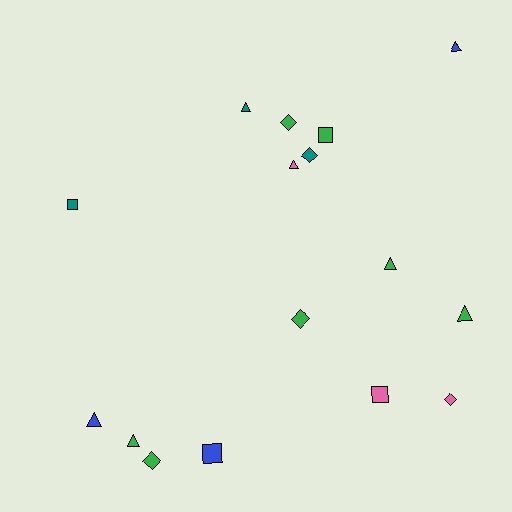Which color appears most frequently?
Green, with 7 objects.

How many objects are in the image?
There are 16 objects.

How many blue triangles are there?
There are 2 blue triangles.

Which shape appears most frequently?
Triangle, with 7 objects.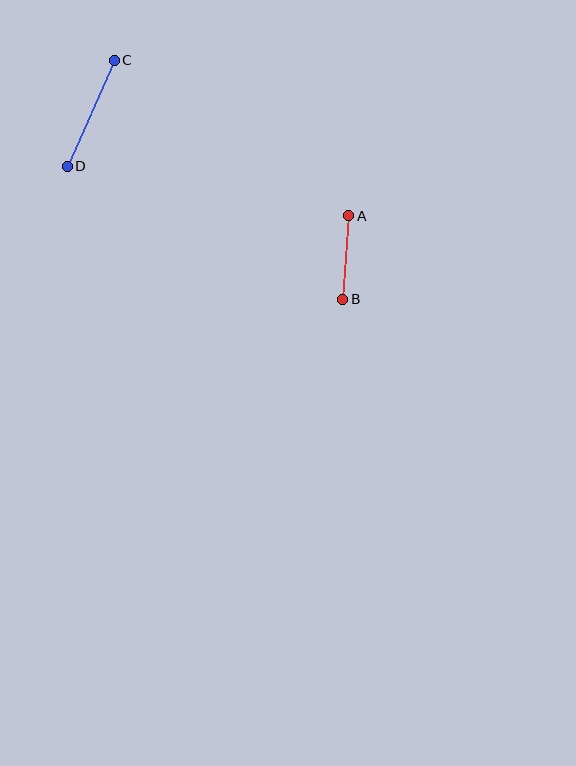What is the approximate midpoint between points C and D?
The midpoint is at approximately (91, 113) pixels.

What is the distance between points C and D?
The distance is approximately 116 pixels.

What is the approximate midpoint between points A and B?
The midpoint is at approximately (346, 258) pixels.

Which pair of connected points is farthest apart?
Points C and D are farthest apart.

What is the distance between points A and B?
The distance is approximately 84 pixels.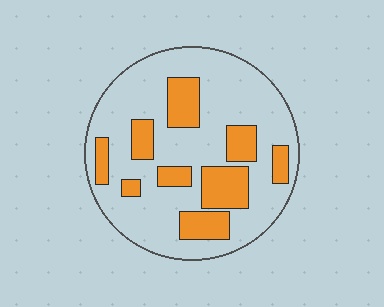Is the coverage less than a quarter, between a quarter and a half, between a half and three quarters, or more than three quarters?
Between a quarter and a half.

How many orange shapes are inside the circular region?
9.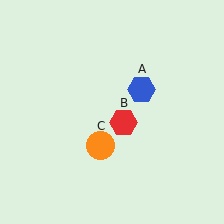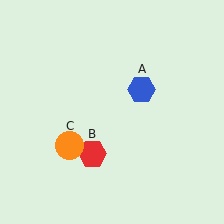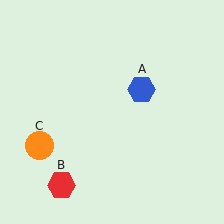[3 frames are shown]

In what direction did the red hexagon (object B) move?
The red hexagon (object B) moved down and to the left.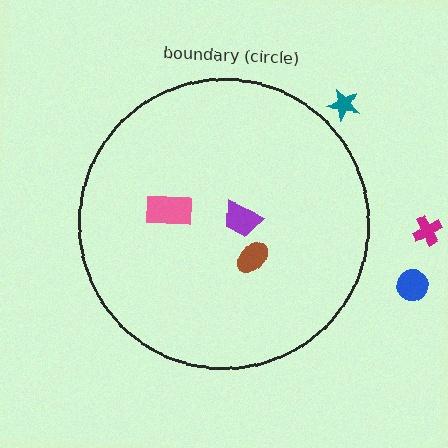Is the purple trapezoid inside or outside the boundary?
Inside.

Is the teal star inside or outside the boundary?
Outside.